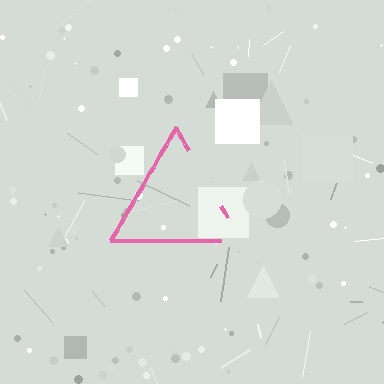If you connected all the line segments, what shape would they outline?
They would outline a triangle.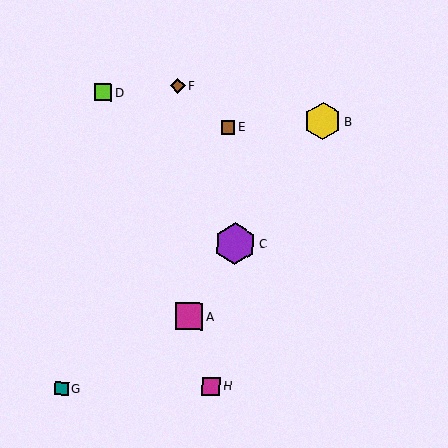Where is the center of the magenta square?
The center of the magenta square is at (189, 317).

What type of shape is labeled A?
Shape A is a magenta square.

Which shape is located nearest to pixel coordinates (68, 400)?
The teal square (labeled G) at (62, 389) is nearest to that location.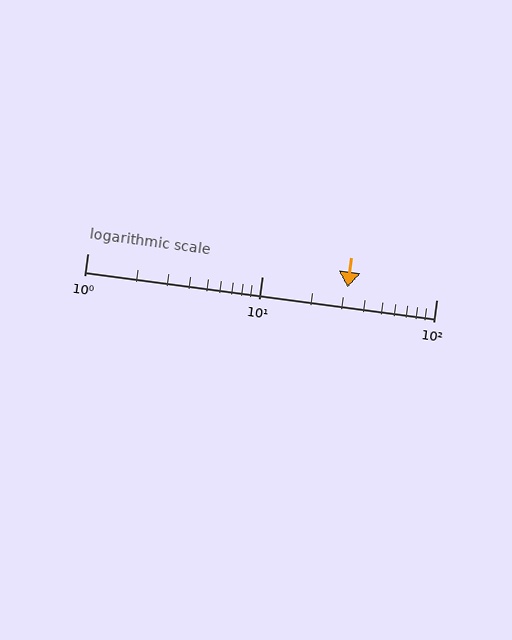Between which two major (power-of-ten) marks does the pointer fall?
The pointer is between 10 and 100.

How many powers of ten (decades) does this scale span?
The scale spans 2 decades, from 1 to 100.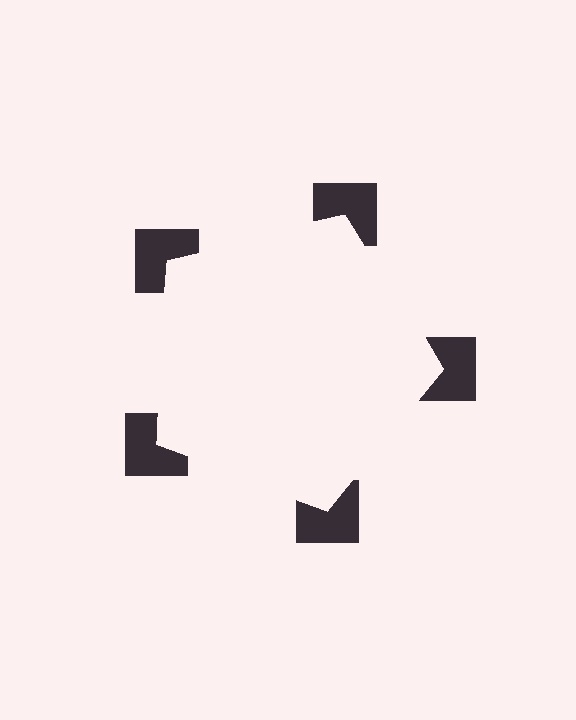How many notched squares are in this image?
There are 5 — one at each vertex of the illusory pentagon.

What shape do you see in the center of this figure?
An illusory pentagon — its edges are inferred from the aligned wedge cuts in the notched squares, not physically drawn.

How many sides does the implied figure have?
5 sides.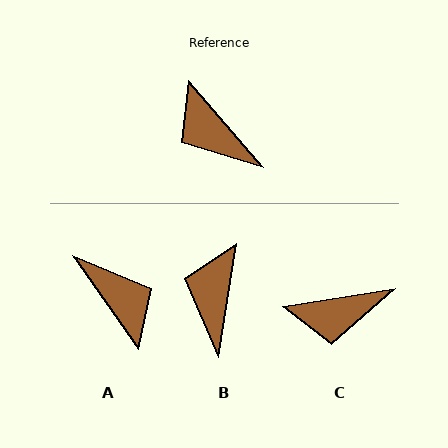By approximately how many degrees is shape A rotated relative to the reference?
Approximately 174 degrees counter-clockwise.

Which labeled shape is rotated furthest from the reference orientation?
A, about 174 degrees away.